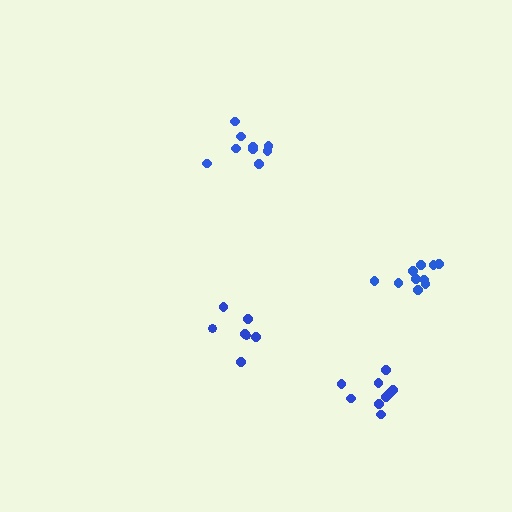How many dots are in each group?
Group 1: 10 dots, Group 2: 7 dots, Group 3: 9 dots, Group 4: 9 dots (35 total).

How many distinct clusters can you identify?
There are 4 distinct clusters.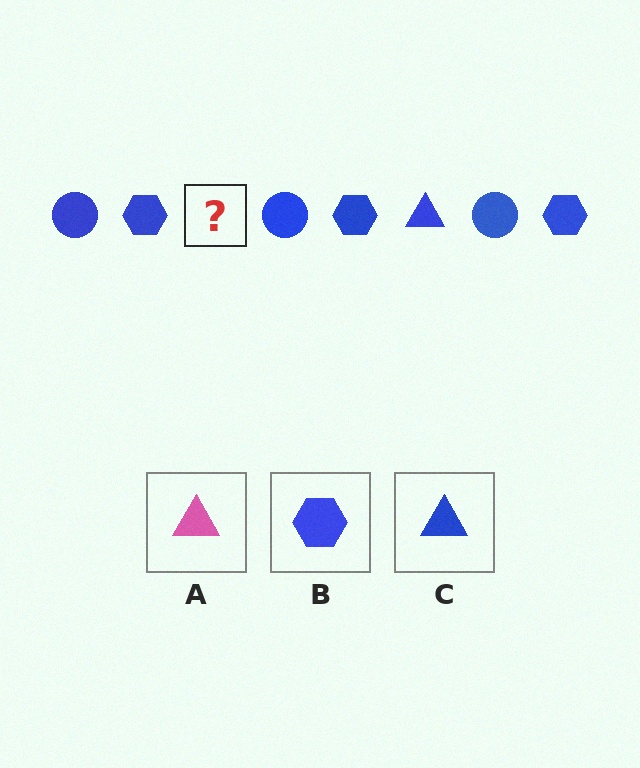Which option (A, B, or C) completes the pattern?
C.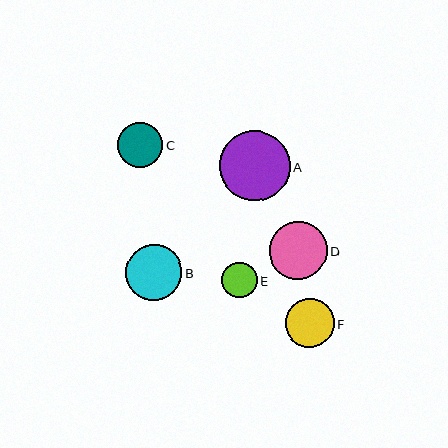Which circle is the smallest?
Circle E is the smallest with a size of approximately 35 pixels.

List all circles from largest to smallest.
From largest to smallest: A, D, B, F, C, E.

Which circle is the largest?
Circle A is the largest with a size of approximately 70 pixels.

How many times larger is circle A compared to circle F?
Circle A is approximately 1.4 times the size of circle F.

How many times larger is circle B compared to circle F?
Circle B is approximately 1.2 times the size of circle F.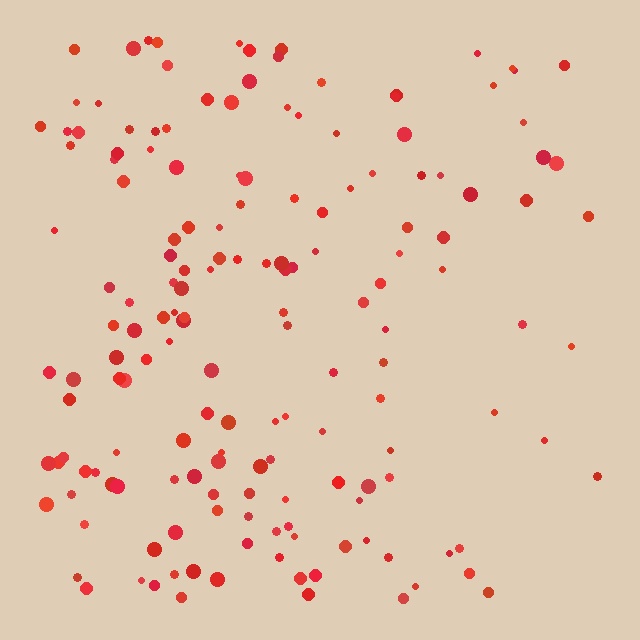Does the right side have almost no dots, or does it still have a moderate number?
Still a moderate number, just noticeably fewer than the left.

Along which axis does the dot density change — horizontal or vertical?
Horizontal.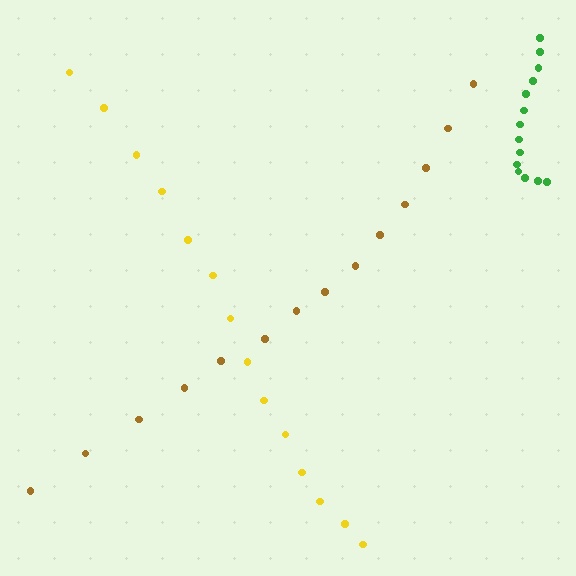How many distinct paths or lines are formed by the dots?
There are 3 distinct paths.